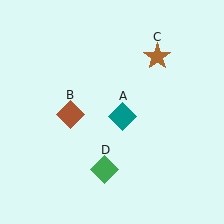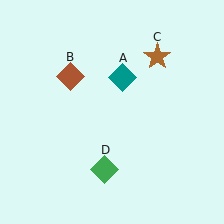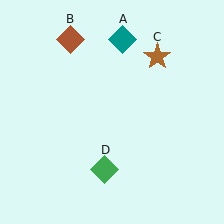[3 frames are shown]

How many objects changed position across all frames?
2 objects changed position: teal diamond (object A), brown diamond (object B).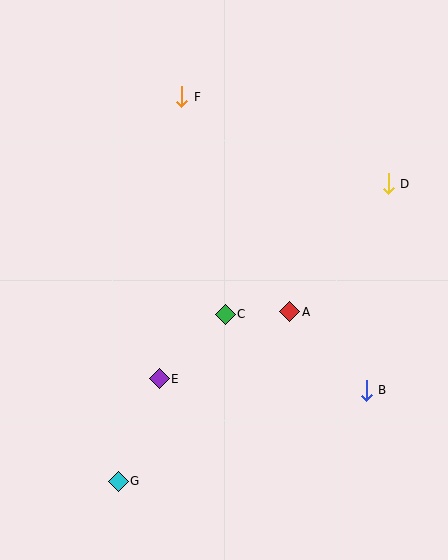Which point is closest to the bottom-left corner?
Point G is closest to the bottom-left corner.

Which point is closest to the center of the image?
Point C at (225, 314) is closest to the center.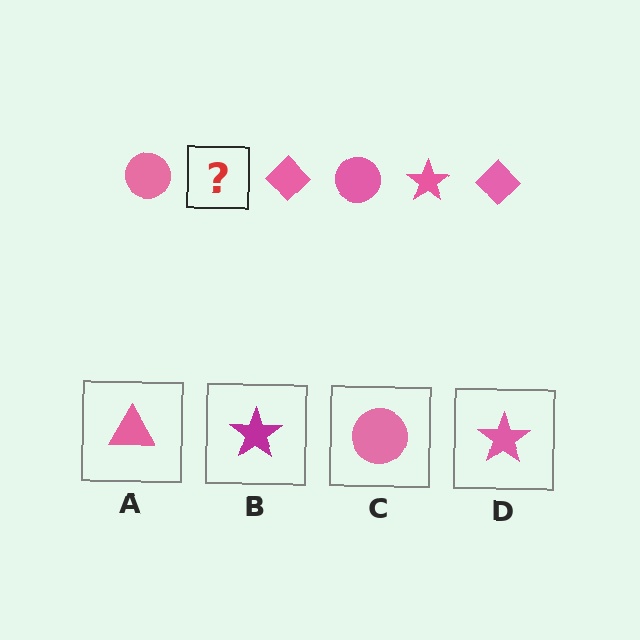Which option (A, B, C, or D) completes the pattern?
D.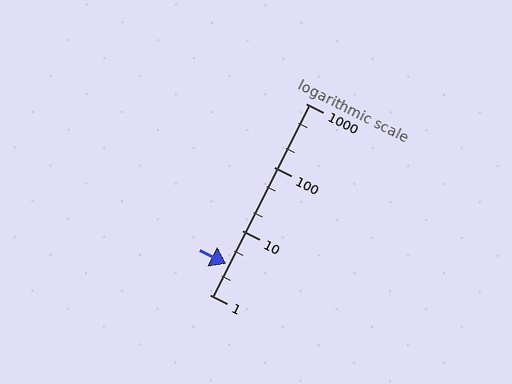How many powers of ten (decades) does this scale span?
The scale spans 3 decades, from 1 to 1000.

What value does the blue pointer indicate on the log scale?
The pointer indicates approximately 3.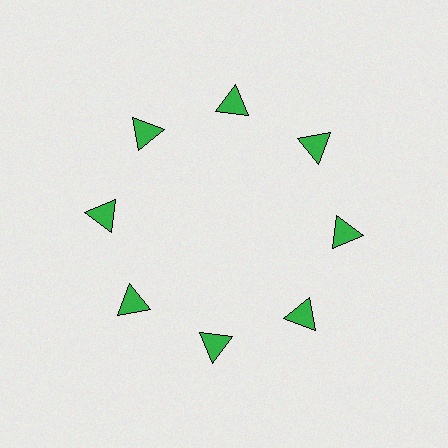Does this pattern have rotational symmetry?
Yes, this pattern has 8-fold rotational symmetry. It looks the same after rotating 45 degrees around the center.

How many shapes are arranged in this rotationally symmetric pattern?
There are 8 shapes, arranged in 8 groups of 1.